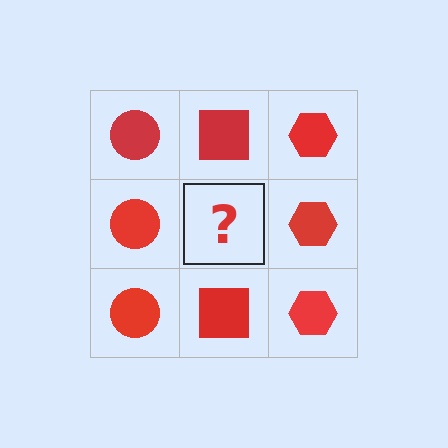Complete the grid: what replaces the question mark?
The question mark should be replaced with a red square.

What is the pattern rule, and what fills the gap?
The rule is that each column has a consistent shape. The gap should be filled with a red square.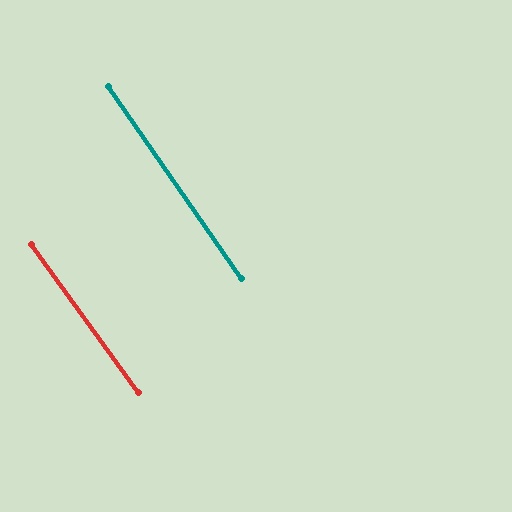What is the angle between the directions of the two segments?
Approximately 1 degree.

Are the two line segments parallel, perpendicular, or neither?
Parallel — their directions differ by only 1.2°.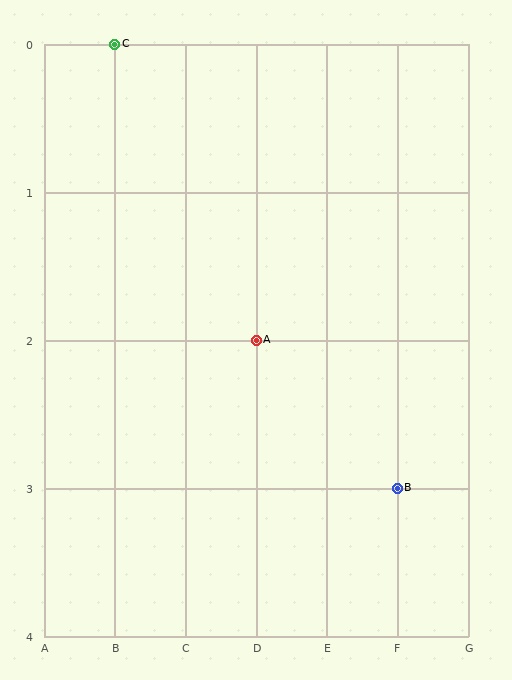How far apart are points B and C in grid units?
Points B and C are 4 columns and 3 rows apart (about 5.0 grid units diagonally).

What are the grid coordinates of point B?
Point B is at grid coordinates (F, 3).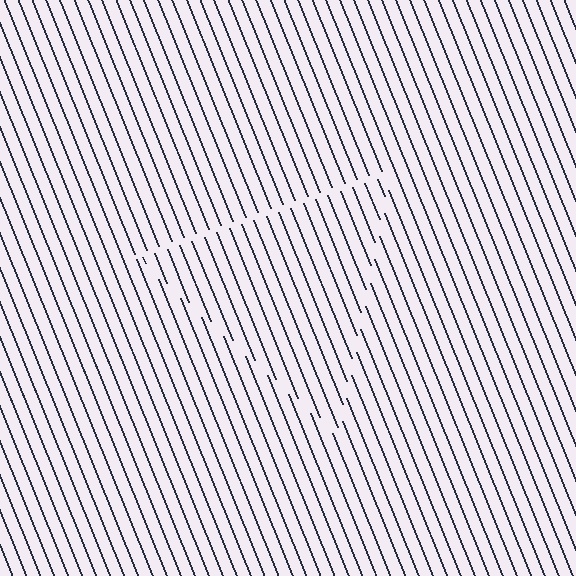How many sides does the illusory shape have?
3 sides — the line-ends trace a triangle.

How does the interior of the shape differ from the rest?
The interior of the shape contains the same grating, shifted by half a period — the contour is defined by the phase discontinuity where line-ends from the inner and outer gratings abut.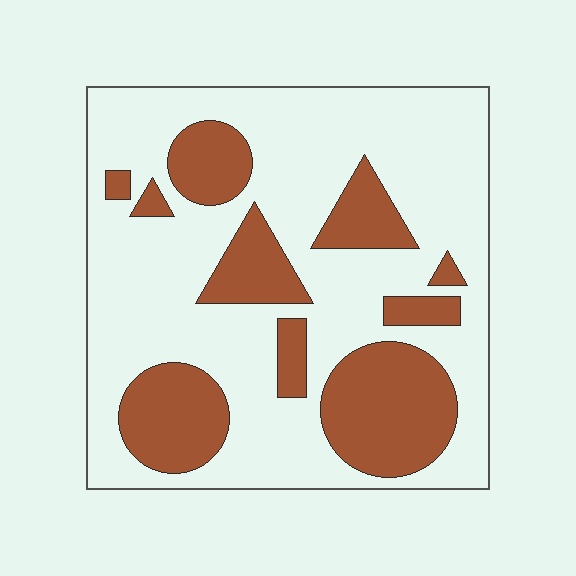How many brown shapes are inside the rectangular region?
10.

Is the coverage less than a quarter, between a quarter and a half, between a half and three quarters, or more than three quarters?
Between a quarter and a half.